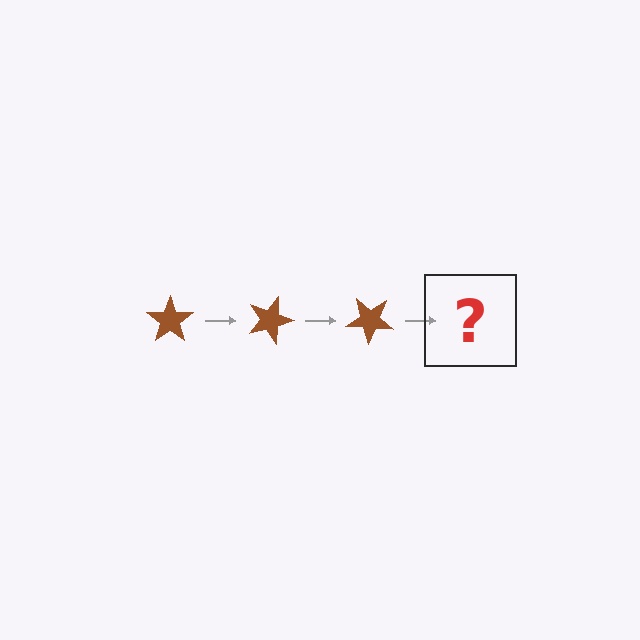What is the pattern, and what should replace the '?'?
The pattern is that the star rotates 20 degrees each step. The '?' should be a brown star rotated 60 degrees.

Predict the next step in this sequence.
The next step is a brown star rotated 60 degrees.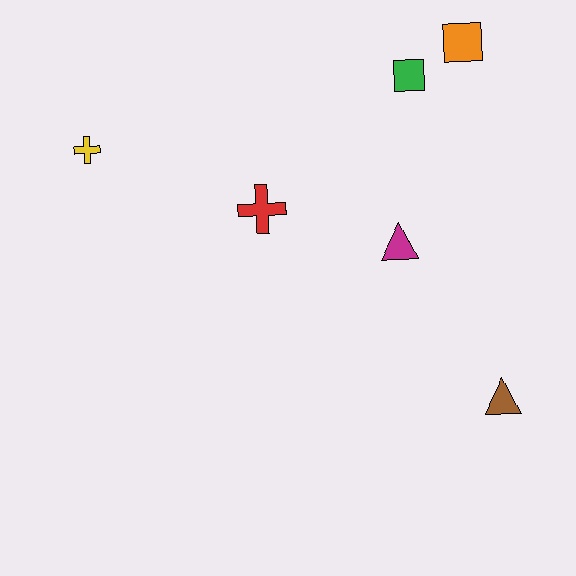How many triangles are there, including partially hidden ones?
There are 2 triangles.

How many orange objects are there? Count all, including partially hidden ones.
There is 1 orange object.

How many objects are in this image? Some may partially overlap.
There are 6 objects.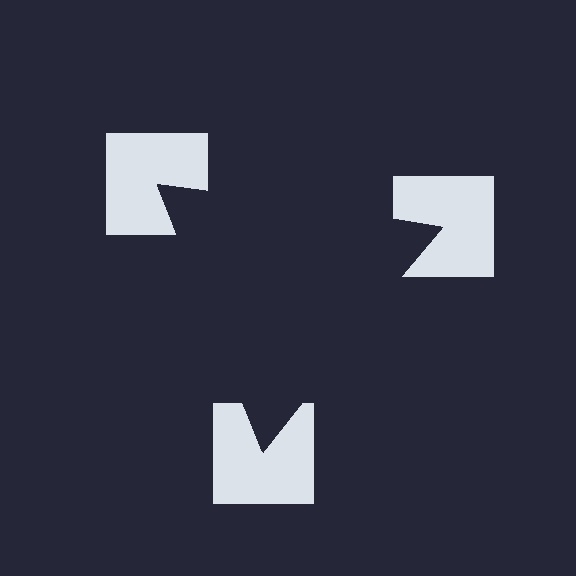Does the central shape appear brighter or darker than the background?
It typically appears slightly darker than the background, even though no actual brightness change is drawn.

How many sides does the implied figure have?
3 sides.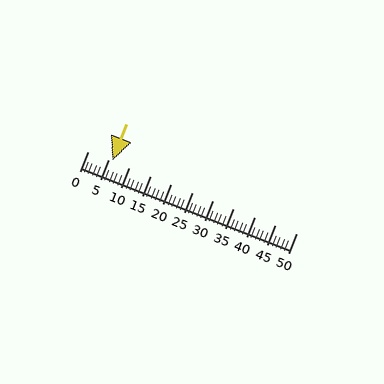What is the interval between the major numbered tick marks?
The major tick marks are spaced 5 units apart.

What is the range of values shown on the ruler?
The ruler shows values from 0 to 50.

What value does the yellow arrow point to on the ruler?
The yellow arrow points to approximately 6.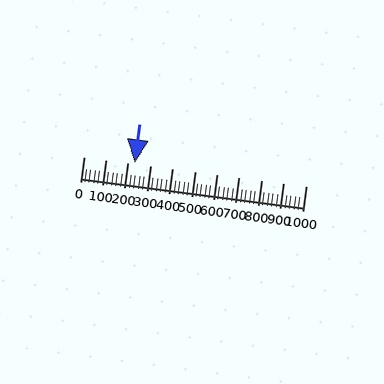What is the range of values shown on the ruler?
The ruler shows values from 0 to 1000.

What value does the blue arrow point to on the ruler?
The blue arrow points to approximately 228.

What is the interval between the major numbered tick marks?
The major tick marks are spaced 100 units apart.